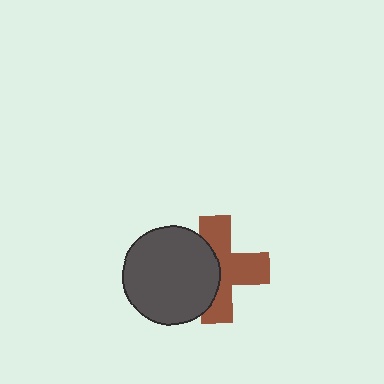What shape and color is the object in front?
The object in front is a dark gray circle.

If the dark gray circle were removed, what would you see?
You would see the complete brown cross.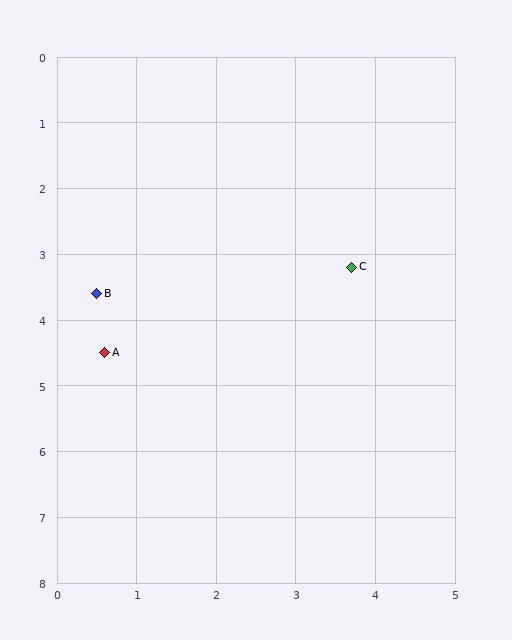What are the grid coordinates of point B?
Point B is at approximately (0.5, 3.6).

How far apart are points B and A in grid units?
Points B and A are about 0.9 grid units apart.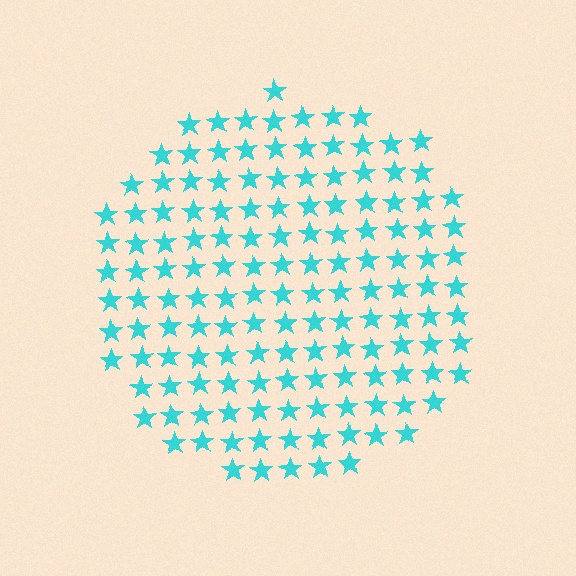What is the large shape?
The large shape is a circle.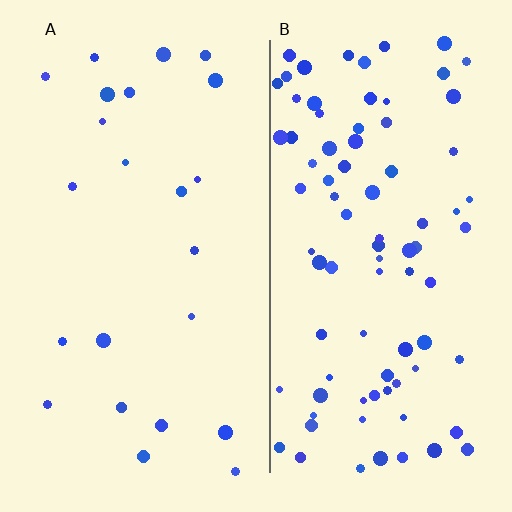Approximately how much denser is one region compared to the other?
Approximately 3.7× — region B over region A.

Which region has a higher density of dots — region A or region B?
B (the right).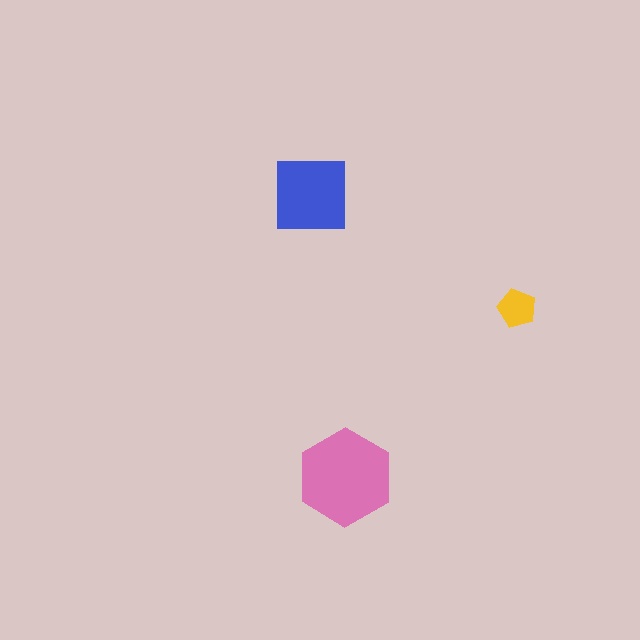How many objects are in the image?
There are 3 objects in the image.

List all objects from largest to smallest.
The pink hexagon, the blue square, the yellow pentagon.